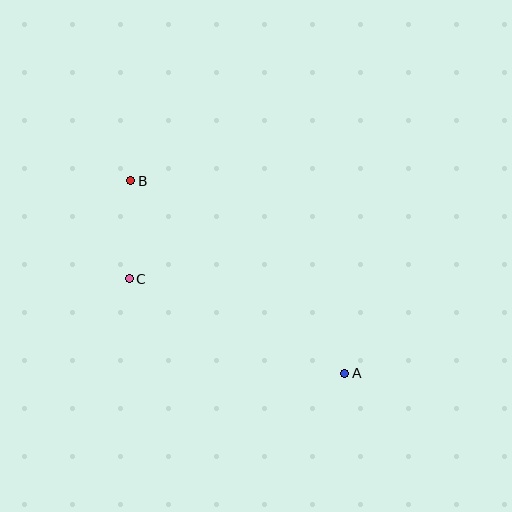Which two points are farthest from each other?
Points A and B are farthest from each other.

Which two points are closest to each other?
Points B and C are closest to each other.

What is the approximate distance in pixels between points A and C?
The distance between A and C is approximately 235 pixels.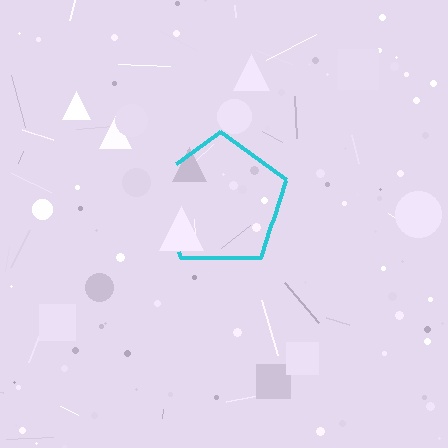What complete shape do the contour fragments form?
The contour fragments form a pentagon.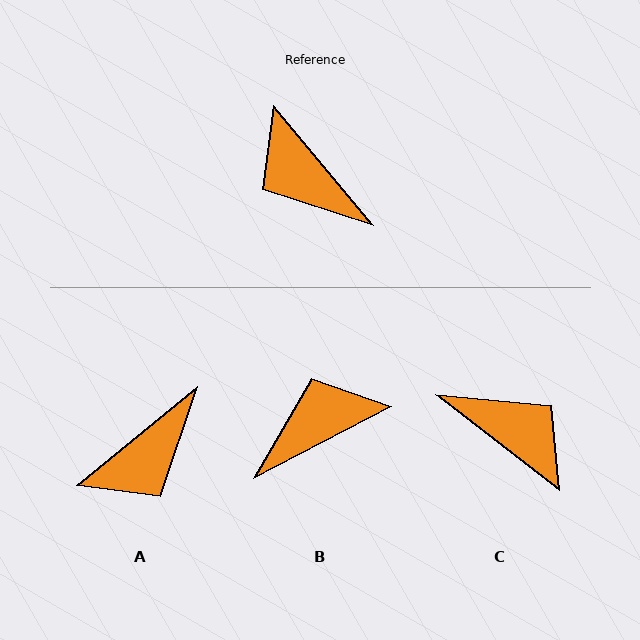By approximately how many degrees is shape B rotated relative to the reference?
Approximately 102 degrees clockwise.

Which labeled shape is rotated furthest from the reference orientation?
C, about 167 degrees away.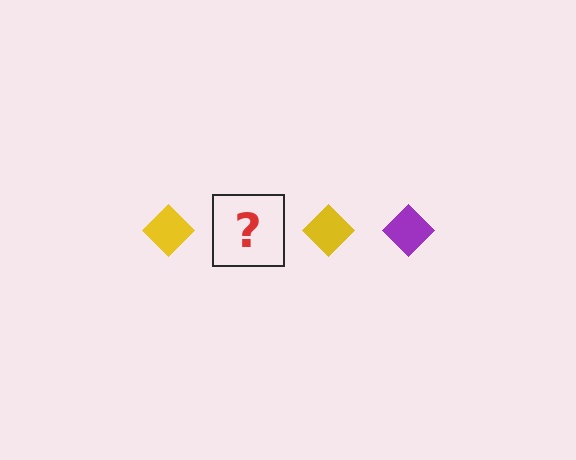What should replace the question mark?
The question mark should be replaced with a purple diamond.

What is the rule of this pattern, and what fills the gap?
The rule is that the pattern cycles through yellow, purple diamonds. The gap should be filled with a purple diamond.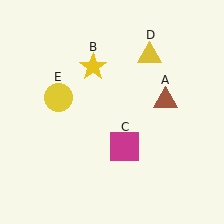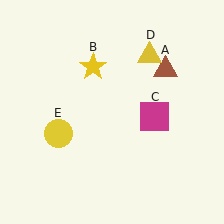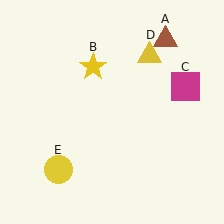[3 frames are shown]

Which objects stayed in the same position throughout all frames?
Yellow star (object B) and yellow triangle (object D) remained stationary.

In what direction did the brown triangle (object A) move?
The brown triangle (object A) moved up.